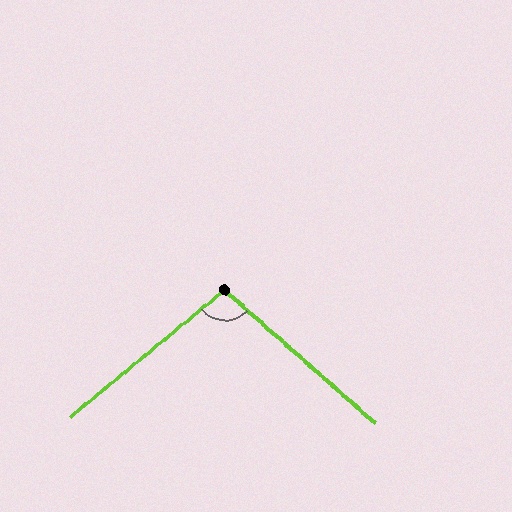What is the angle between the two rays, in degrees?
Approximately 99 degrees.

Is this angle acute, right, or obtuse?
It is obtuse.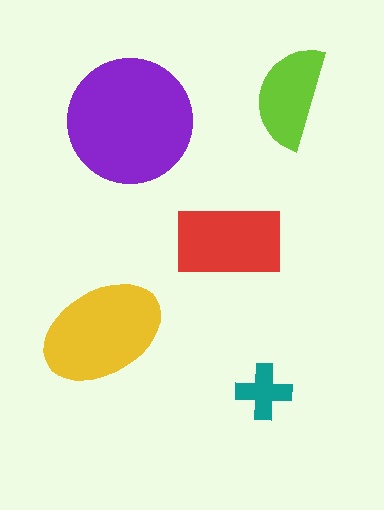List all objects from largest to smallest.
The purple circle, the yellow ellipse, the red rectangle, the lime semicircle, the teal cross.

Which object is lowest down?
The teal cross is bottommost.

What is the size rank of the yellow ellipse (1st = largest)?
2nd.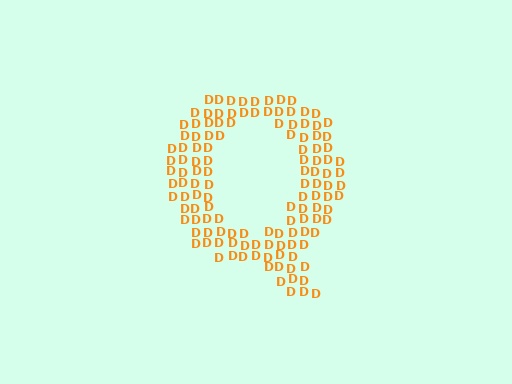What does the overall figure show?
The overall figure shows the letter Q.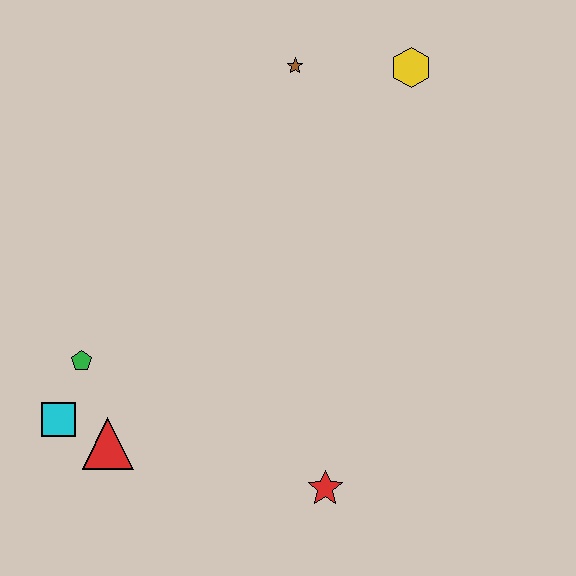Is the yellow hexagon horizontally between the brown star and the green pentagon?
No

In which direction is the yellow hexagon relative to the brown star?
The yellow hexagon is to the right of the brown star.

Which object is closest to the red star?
The red triangle is closest to the red star.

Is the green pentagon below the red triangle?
No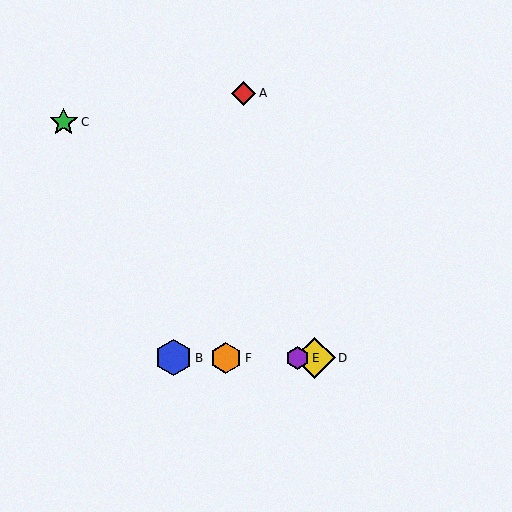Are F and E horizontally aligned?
Yes, both are at y≈358.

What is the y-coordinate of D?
Object D is at y≈358.